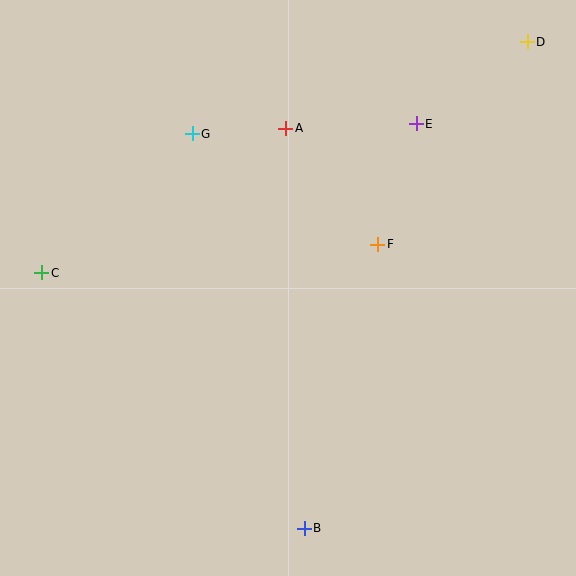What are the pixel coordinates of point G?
Point G is at (192, 134).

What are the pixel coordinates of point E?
Point E is at (416, 124).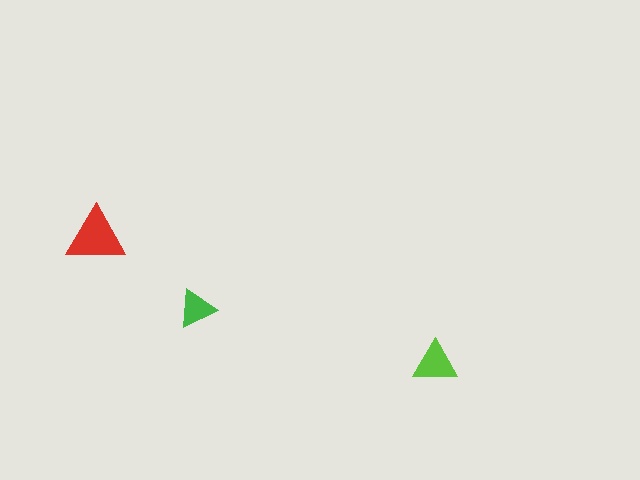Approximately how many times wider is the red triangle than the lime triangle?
About 1.5 times wider.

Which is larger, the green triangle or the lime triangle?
The lime one.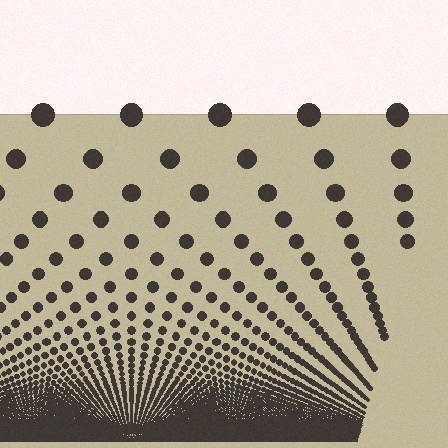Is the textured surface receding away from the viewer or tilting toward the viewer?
The surface appears to tilt toward the viewer. Texture elements get larger and sparser toward the top.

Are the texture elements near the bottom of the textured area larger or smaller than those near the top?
Smaller. The gradient is inverted — elements near the bottom are smaller and denser.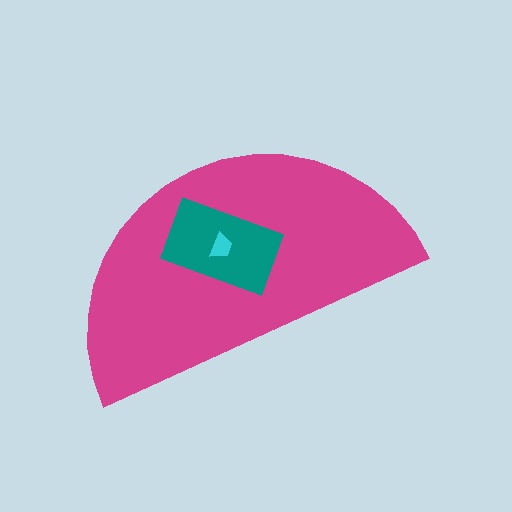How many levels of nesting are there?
3.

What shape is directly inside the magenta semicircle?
The teal rectangle.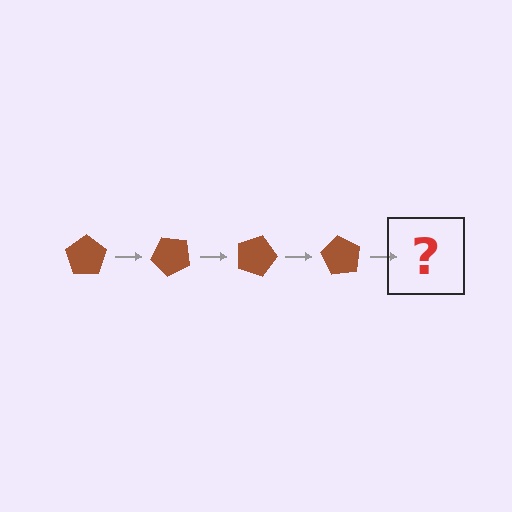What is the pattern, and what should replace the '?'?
The pattern is that the pentagon rotates 45 degrees each step. The '?' should be a brown pentagon rotated 180 degrees.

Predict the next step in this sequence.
The next step is a brown pentagon rotated 180 degrees.